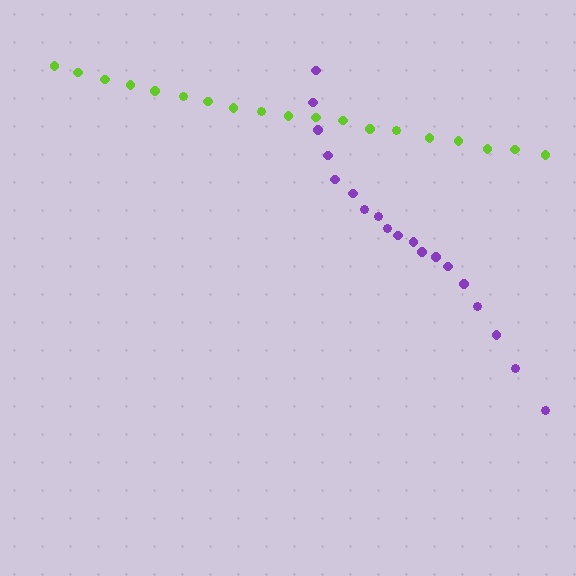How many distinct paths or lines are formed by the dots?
There are 2 distinct paths.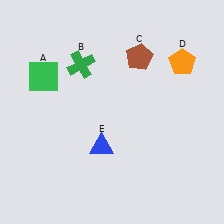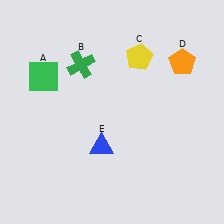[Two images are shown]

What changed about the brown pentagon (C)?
In Image 1, C is brown. In Image 2, it changed to yellow.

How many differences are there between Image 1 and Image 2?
There is 1 difference between the two images.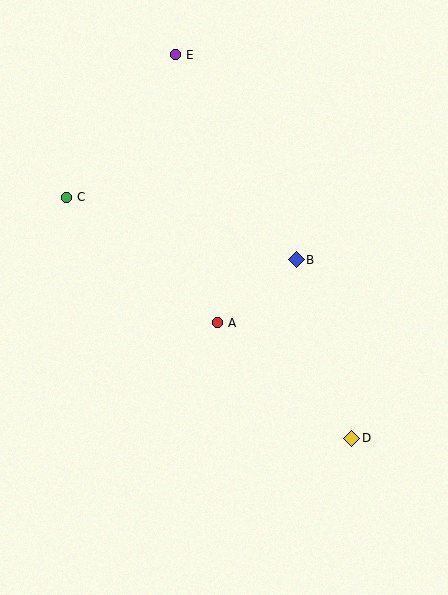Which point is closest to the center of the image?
Point A at (218, 323) is closest to the center.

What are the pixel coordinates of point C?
Point C is at (67, 197).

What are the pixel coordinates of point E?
Point E is at (176, 55).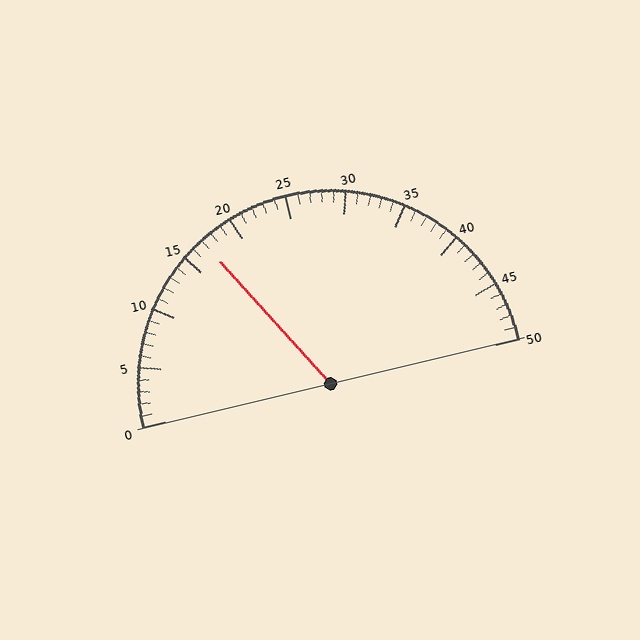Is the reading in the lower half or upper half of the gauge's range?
The reading is in the lower half of the range (0 to 50).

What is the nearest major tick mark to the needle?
The nearest major tick mark is 15.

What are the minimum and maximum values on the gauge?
The gauge ranges from 0 to 50.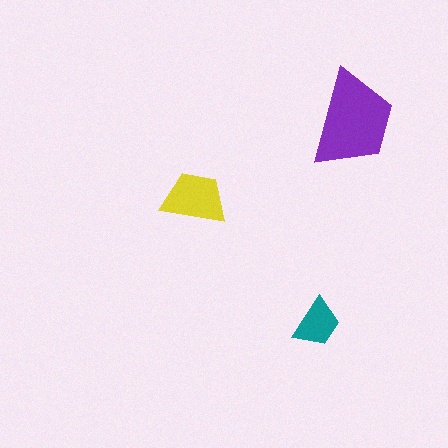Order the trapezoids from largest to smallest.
the purple one, the yellow one, the teal one.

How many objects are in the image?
There are 3 objects in the image.